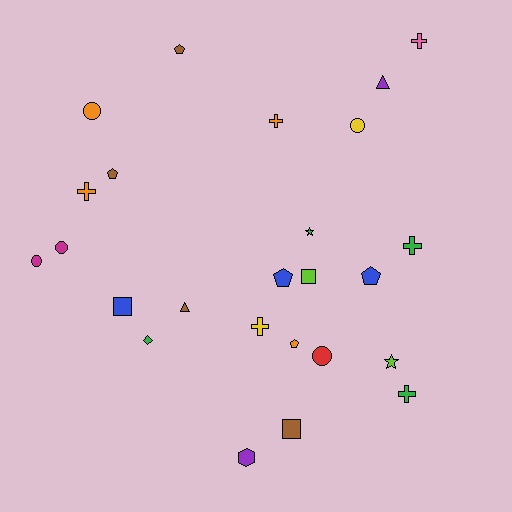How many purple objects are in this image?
There are 2 purple objects.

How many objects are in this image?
There are 25 objects.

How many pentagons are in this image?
There are 5 pentagons.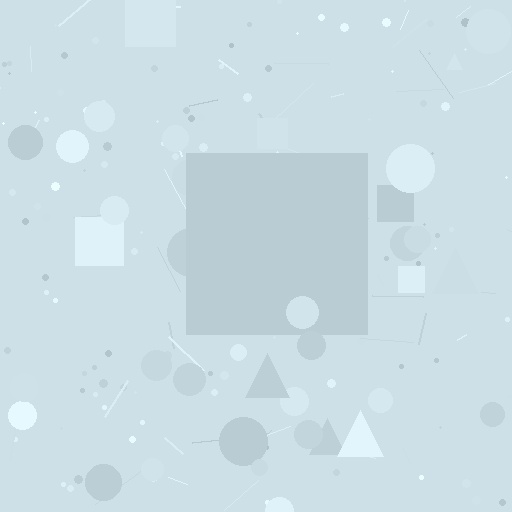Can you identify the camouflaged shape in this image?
The camouflaged shape is a square.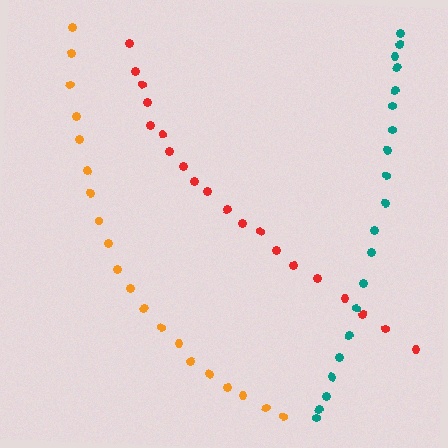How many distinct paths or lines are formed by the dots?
There are 3 distinct paths.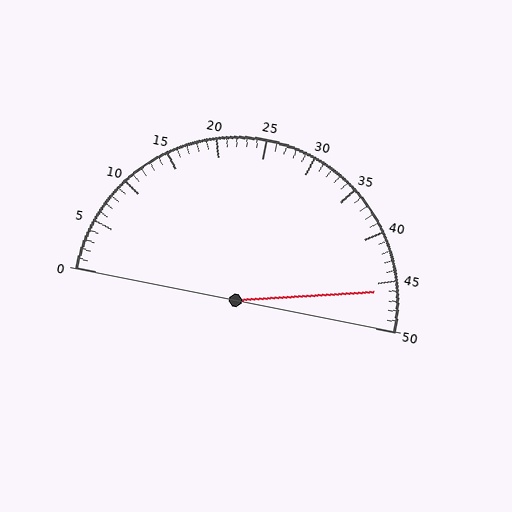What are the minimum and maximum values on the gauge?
The gauge ranges from 0 to 50.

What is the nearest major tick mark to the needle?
The nearest major tick mark is 45.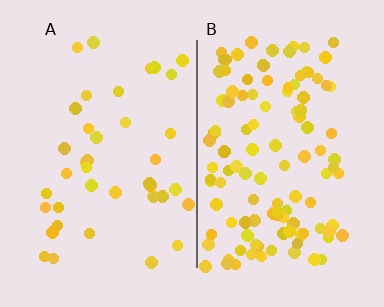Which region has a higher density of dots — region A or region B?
B (the right).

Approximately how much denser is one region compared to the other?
Approximately 2.9× — region B over region A.